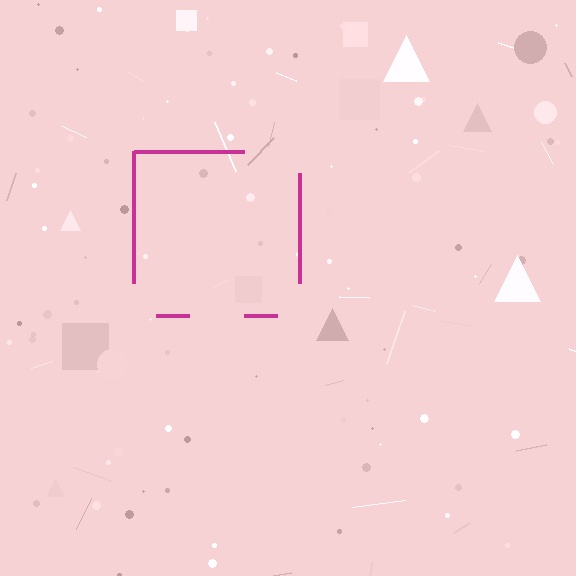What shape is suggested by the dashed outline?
The dashed outline suggests a square.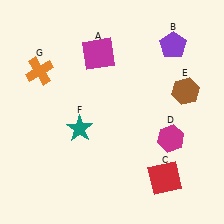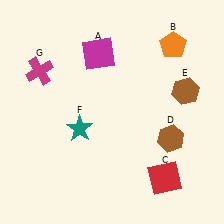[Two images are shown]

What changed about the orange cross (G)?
In Image 1, G is orange. In Image 2, it changed to magenta.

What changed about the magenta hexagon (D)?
In Image 1, D is magenta. In Image 2, it changed to brown.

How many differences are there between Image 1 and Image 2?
There are 3 differences between the two images.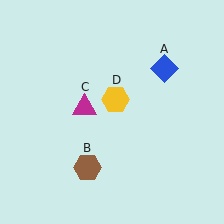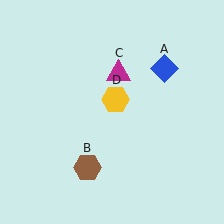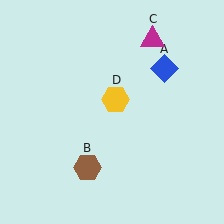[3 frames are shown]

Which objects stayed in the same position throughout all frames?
Blue diamond (object A) and brown hexagon (object B) and yellow hexagon (object D) remained stationary.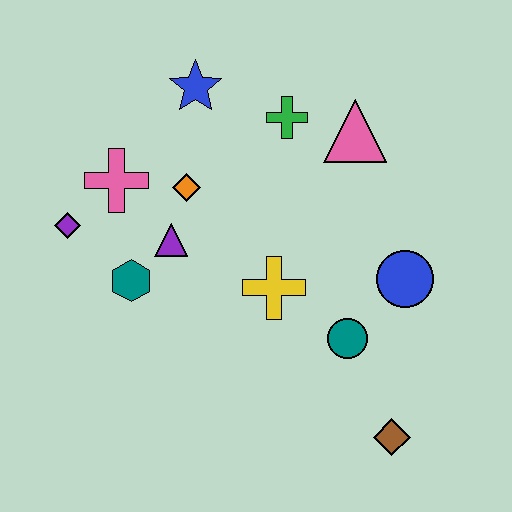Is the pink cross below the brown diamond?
No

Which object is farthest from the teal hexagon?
The brown diamond is farthest from the teal hexagon.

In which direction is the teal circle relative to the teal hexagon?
The teal circle is to the right of the teal hexagon.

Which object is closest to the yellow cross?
The teal circle is closest to the yellow cross.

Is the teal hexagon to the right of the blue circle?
No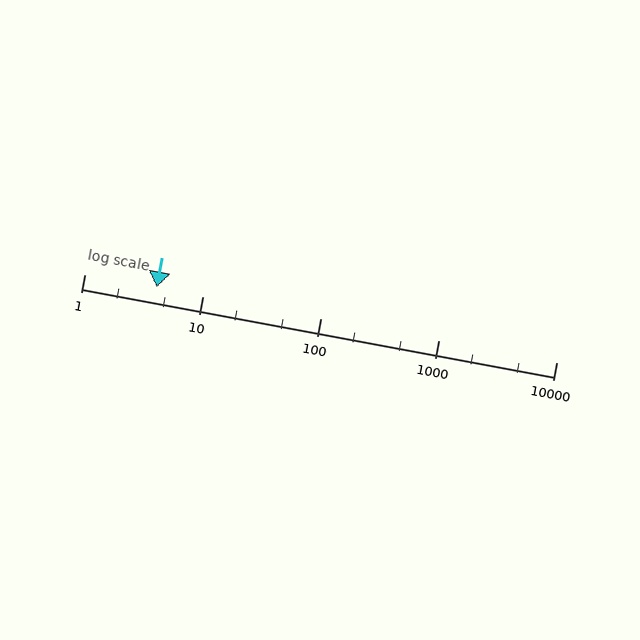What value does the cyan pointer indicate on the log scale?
The pointer indicates approximately 4.1.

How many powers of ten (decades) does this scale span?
The scale spans 4 decades, from 1 to 10000.